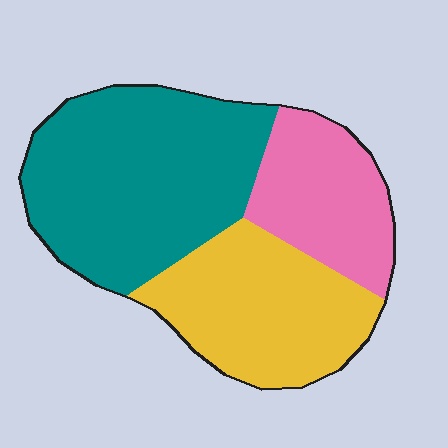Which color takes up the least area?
Pink, at roughly 20%.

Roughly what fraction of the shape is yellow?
Yellow takes up about one third (1/3) of the shape.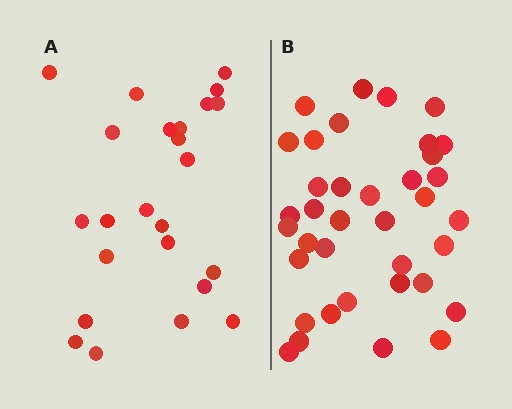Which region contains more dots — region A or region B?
Region B (the right region) has more dots.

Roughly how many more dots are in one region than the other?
Region B has approximately 15 more dots than region A.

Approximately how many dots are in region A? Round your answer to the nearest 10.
About 20 dots. (The exact count is 24, which rounds to 20.)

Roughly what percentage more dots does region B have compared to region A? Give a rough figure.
About 55% more.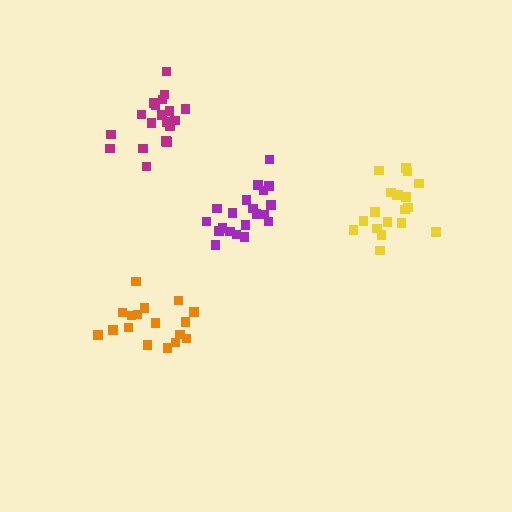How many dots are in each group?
Group 1: 19 dots, Group 2: 17 dots, Group 3: 19 dots, Group 4: 20 dots (75 total).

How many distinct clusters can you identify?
There are 4 distinct clusters.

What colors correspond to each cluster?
The clusters are colored: magenta, orange, yellow, purple.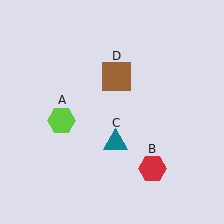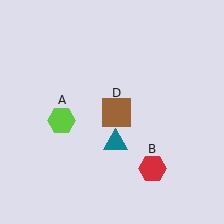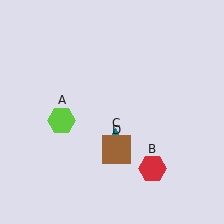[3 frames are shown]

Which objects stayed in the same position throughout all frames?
Lime hexagon (object A) and red hexagon (object B) and teal triangle (object C) remained stationary.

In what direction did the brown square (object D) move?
The brown square (object D) moved down.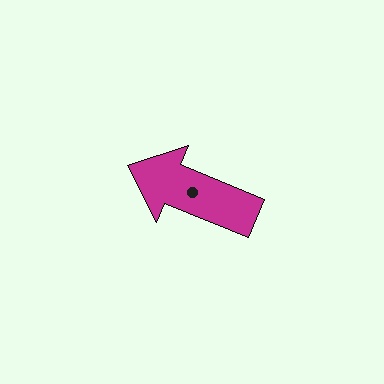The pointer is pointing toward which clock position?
Roughly 10 o'clock.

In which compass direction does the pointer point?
West.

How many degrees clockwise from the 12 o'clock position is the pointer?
Approximately 292 degrees.